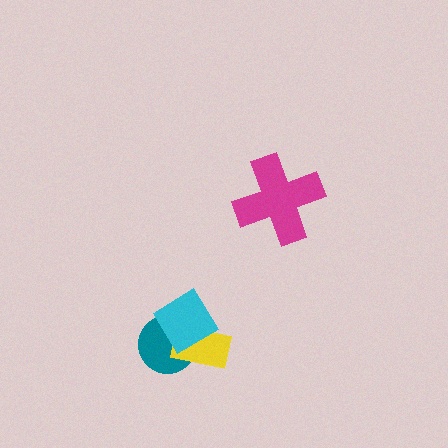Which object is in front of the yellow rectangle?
The cyan diamond is in front of the yellow rectangle.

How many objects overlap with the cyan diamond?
2 objects overlap with the cyan diamond.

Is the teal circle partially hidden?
Yes, it is partially covered by another shape.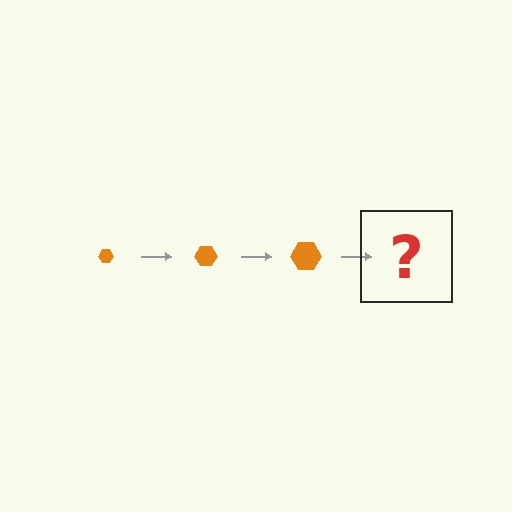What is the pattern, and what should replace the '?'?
The pattern is that the hexagon gets progressively larger each step. The '?' should be an orange hexagon, larger than the previous one.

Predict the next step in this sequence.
The next step is an orange hexagon, larger than the previous one.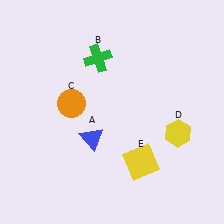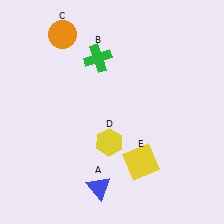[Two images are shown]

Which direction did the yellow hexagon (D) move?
The yellow hexagon (D) moved left.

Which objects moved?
The objects that moved are: the blue triangle (A), the orange circle (C), the yellow hexagon (D).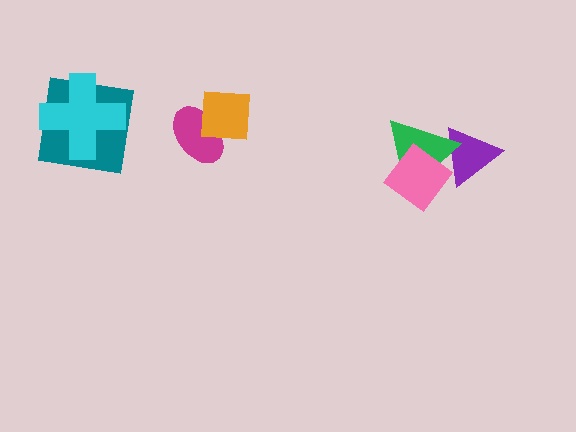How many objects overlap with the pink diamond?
2 objects overlap with the pink diamond.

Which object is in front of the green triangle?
The pink diamond is in front of the green triangle.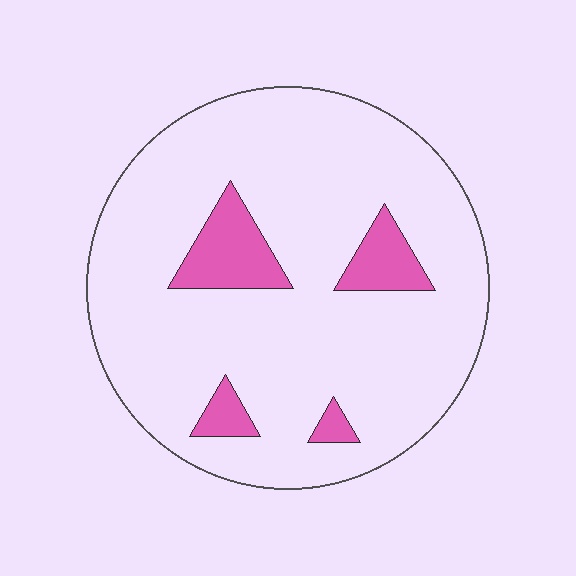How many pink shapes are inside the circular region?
4.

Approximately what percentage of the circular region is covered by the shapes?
Approximately 10%.